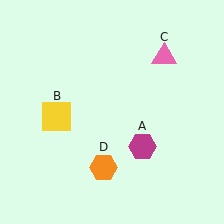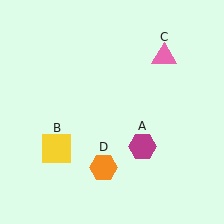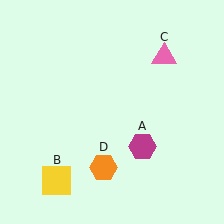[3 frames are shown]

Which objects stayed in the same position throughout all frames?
Magenta hexagon (object A) and pink triangle (object C) and orange hexagon (object D) remained stationary.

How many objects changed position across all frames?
1 object changed position: yellow square (object B).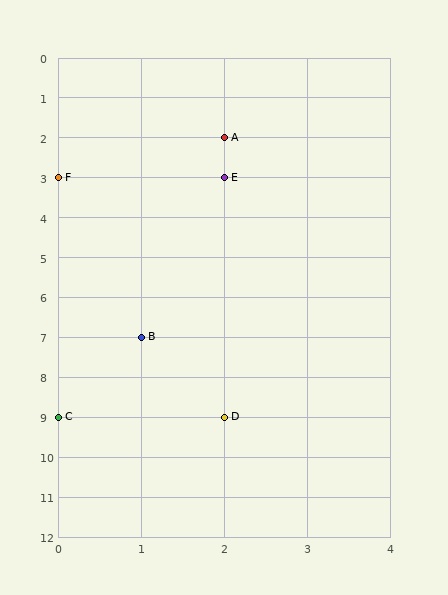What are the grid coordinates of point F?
Point F is at grid coordinates (0, 3).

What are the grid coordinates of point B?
Point B is at grid coordinates (1, 7).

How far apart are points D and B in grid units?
Points D and B are 1 column and 2 rows apart (about 2.2 grid units diagonally).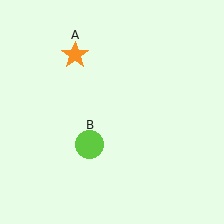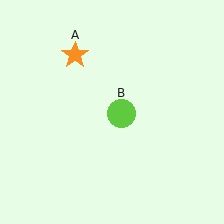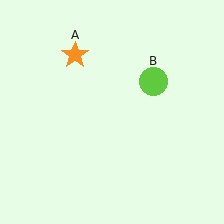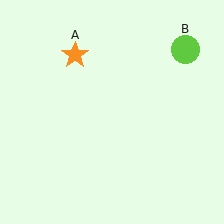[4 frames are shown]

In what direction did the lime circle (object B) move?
The lime circle (object B) moved up and to the right.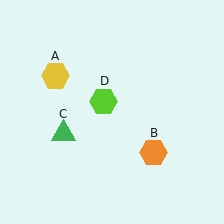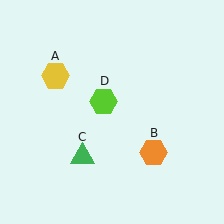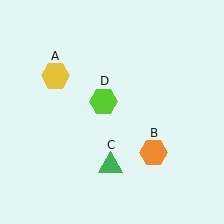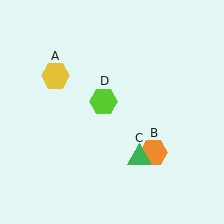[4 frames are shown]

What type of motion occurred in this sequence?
The green triangle (object C) rotated counterclockwise around the center of the scene.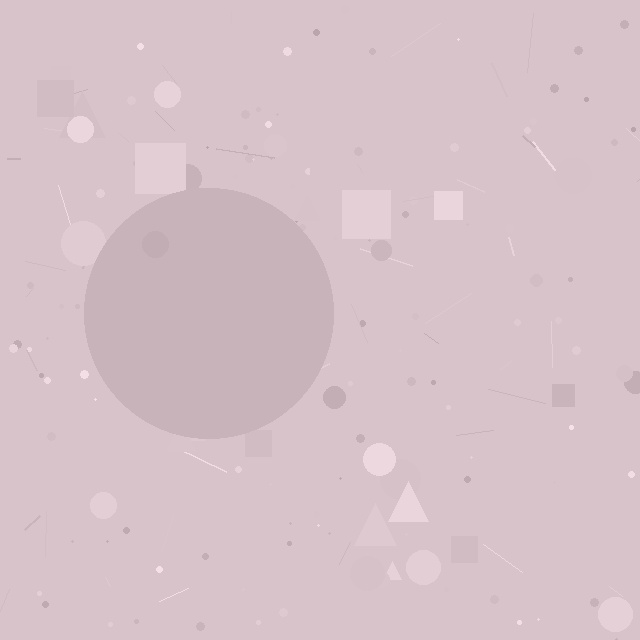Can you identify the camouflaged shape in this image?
The camouflaged shape is a circle.